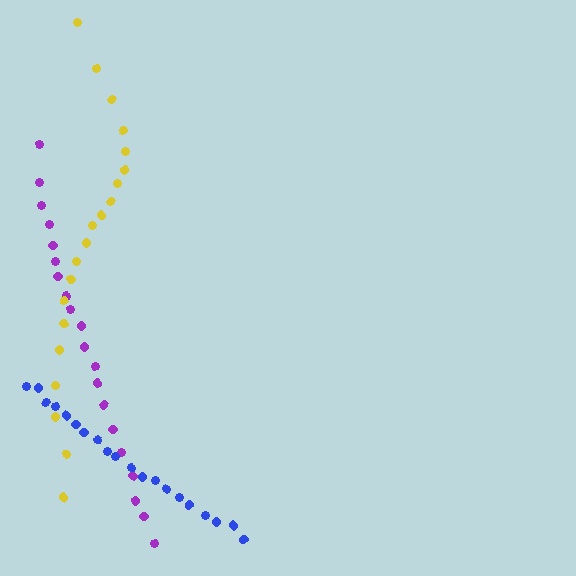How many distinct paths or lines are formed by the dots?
There are 3 distinct paths.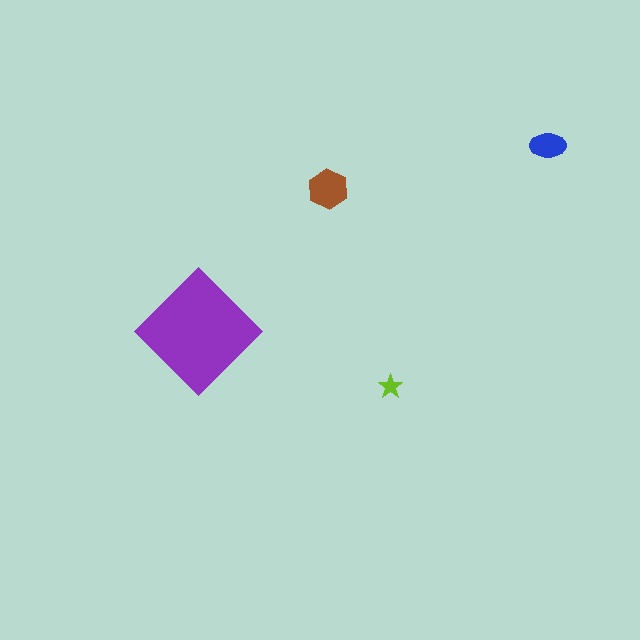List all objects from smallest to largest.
The lime star, the blue ellipse, the brown hexagon, the purple diamond.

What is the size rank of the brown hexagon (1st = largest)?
2nd.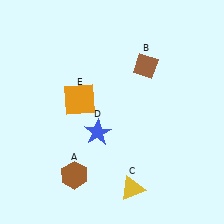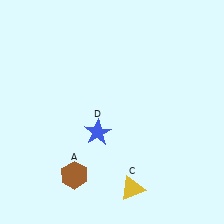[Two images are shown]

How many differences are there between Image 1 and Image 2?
There are 2 differences between the two images.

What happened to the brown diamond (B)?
The brown diamond (B) was removed in Image 2. It was in the top-right area of Image 1.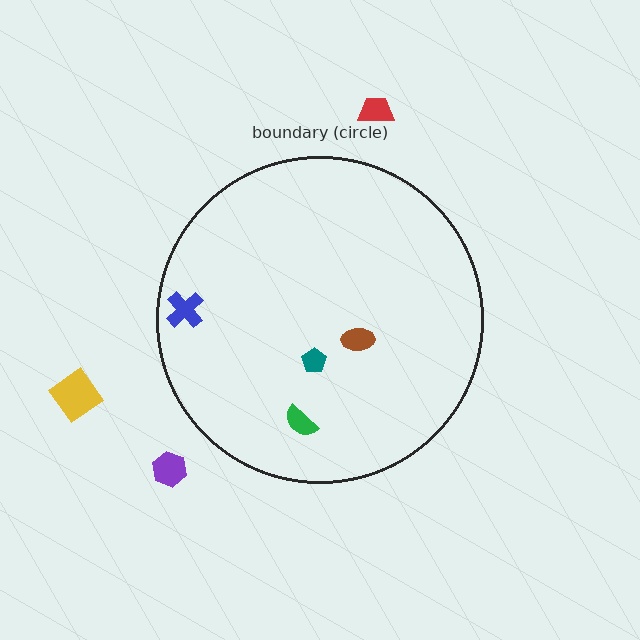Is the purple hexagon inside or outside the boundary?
Outside.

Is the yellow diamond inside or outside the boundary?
Outside.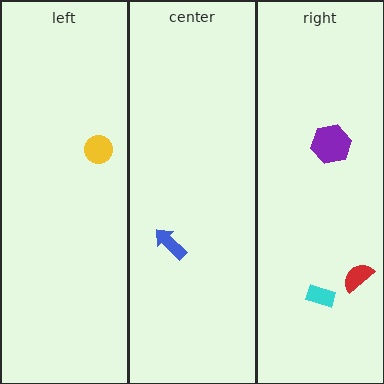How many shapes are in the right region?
3.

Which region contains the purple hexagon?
The right region.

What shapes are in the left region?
The yellow circle.